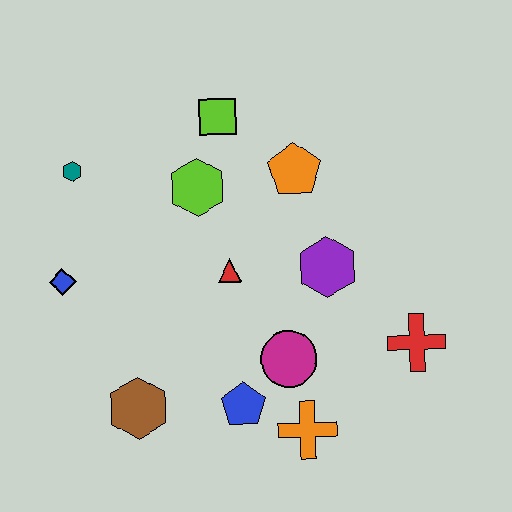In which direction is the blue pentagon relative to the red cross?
The blue pentagon is to the left of the red cross.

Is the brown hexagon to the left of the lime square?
Yes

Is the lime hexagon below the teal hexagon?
Yes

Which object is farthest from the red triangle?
The red cross is farthest from the red triangle.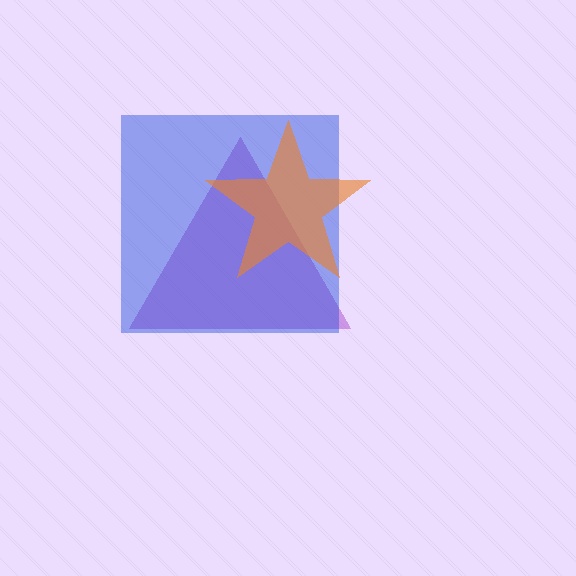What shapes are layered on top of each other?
The layered shapes are: a purple triangle, a blue square, an orange star.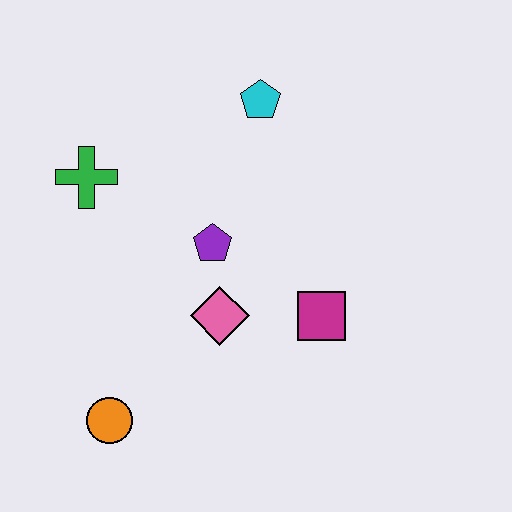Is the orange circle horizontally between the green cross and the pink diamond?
Yes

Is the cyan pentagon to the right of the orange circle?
Yes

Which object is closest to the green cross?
The purple pentagon is closest to the green cross.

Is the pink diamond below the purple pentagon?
Yes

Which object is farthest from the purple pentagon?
The orange circle is farthest from the purple pentagon.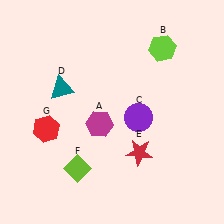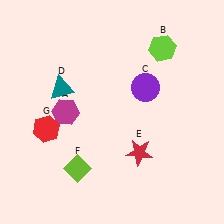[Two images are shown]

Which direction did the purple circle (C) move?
The purple circle (C) moved up.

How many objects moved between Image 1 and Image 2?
2 objects moved between the two images.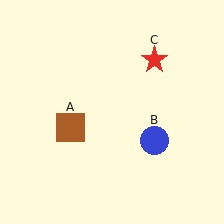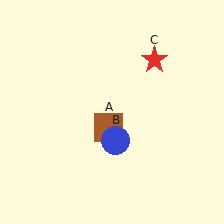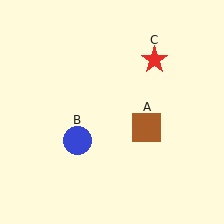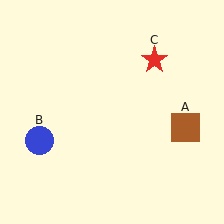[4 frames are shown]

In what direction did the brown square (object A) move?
The brown square (object A) moved right.